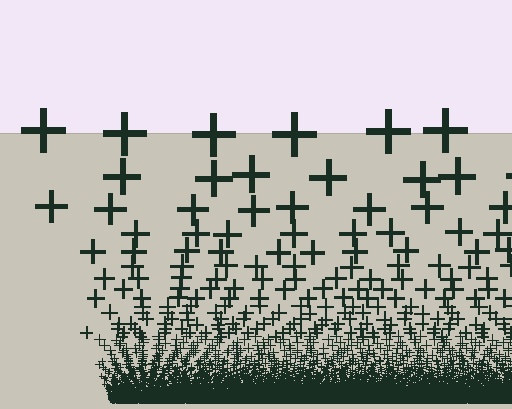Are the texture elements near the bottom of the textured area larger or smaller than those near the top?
Smaller. The gradient is inverted — elements near the bottom are smaller and denser.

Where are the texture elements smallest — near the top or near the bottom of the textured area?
Near the bottom.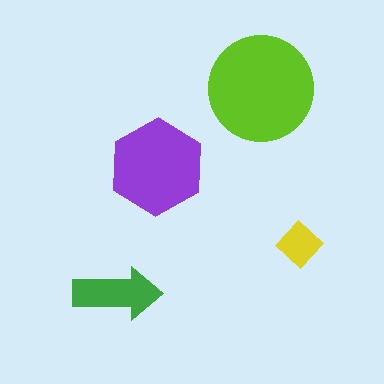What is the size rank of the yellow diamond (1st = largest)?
4th.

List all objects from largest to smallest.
The lime circle, the purple hexagon, the green arrow, the yellow diamond.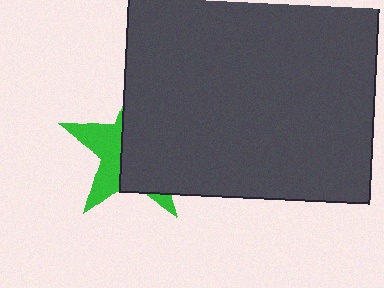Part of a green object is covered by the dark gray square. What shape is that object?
It is a star.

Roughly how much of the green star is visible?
A small part of it is visible (roughly 39%).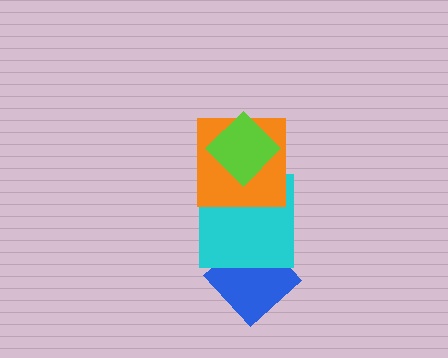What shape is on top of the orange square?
The lime diamond is on top of the orange square.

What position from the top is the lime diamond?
The lime diamond is 1st from the top.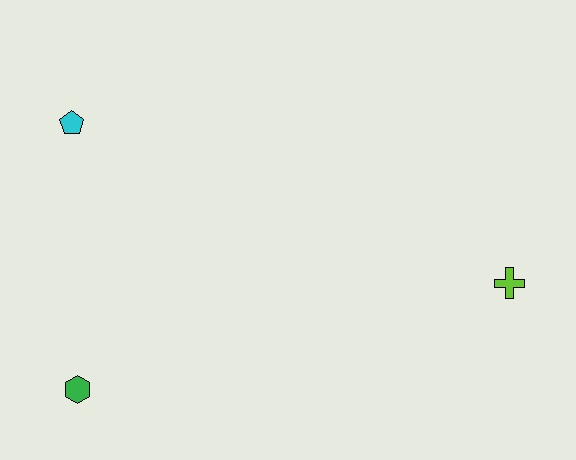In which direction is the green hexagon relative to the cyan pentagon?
The green hexagon is below the cyan pentagon.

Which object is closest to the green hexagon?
The cyan pentagon is closest to the green hexagon.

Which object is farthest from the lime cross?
The cyan pentagon is farthest from the lime cross.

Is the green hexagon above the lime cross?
No